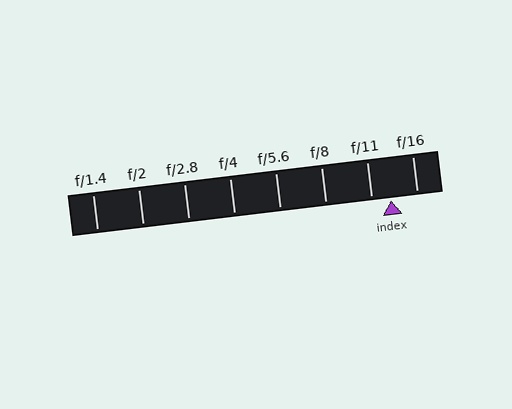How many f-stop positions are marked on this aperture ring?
There are 8 f-stop positions marked.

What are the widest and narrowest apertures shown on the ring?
The widest aperture shown is f/1.4 and the narrowest is f/16.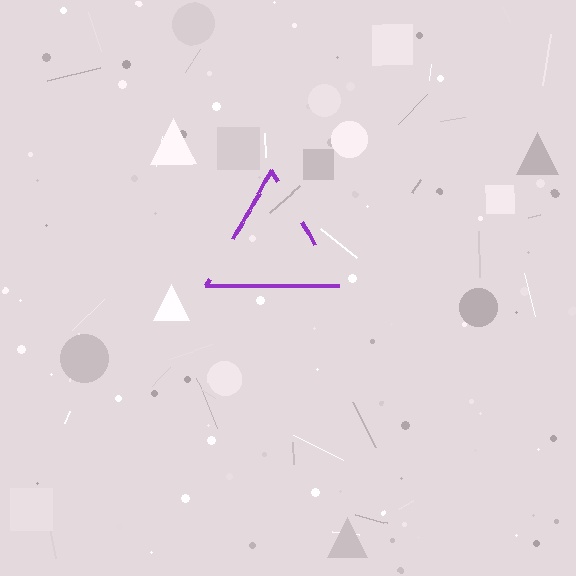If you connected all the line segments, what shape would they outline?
They would outline a triangle.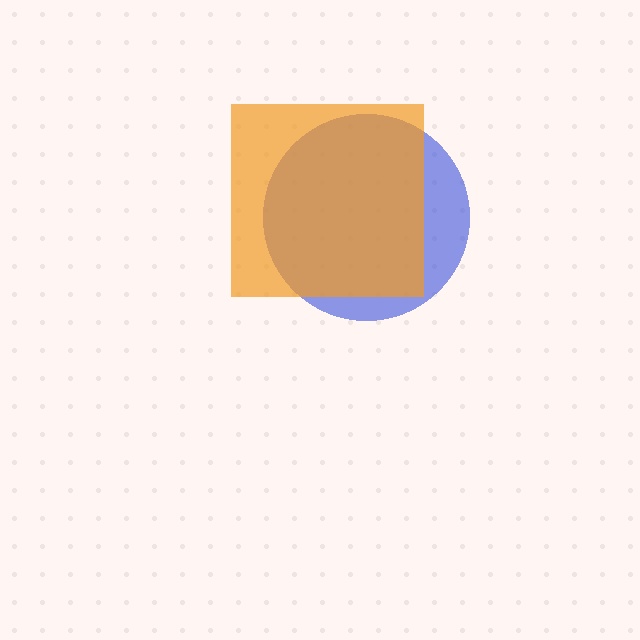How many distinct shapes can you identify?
There are 2 distinct shapes: a blue circle, an orange square.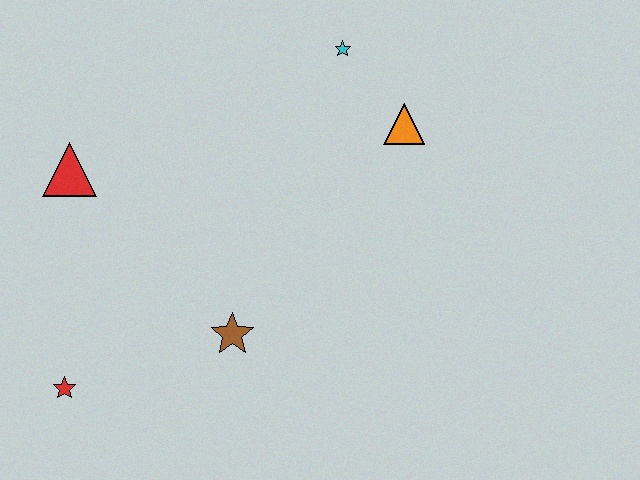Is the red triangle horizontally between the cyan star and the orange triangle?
No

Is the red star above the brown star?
No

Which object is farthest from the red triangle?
The orange triangle is farthest from the red triangle.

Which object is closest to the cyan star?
The orange triangle is closest to the cyan star.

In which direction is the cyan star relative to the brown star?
The cyan star is above the brown star.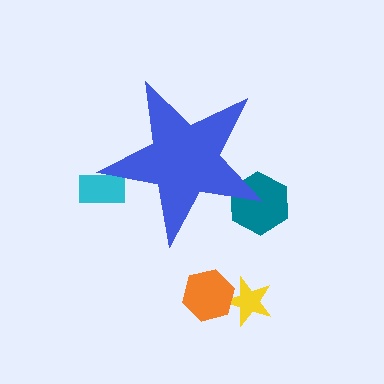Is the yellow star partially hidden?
No, the yellow star is fully visible.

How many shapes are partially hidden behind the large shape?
2 shapes are partially hidden.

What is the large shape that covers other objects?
A blue star.